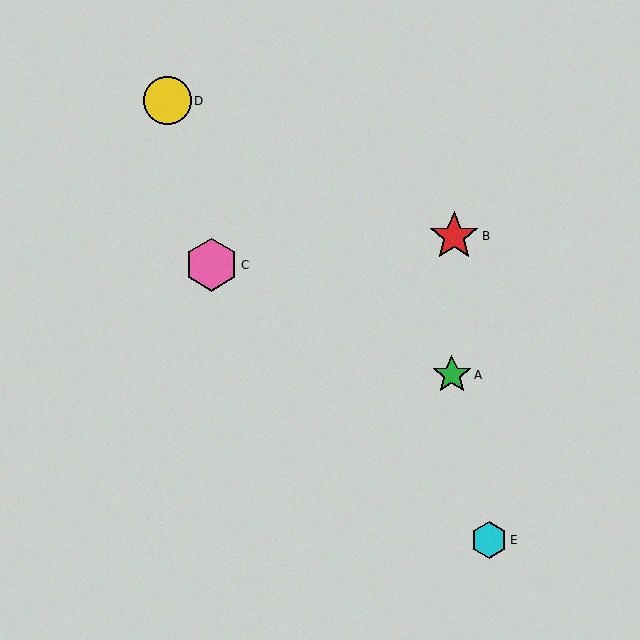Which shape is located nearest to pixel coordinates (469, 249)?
The red star (labeled B) at (454, 236) is nearest to that location.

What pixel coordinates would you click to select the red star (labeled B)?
Click at (454, 236) to select the red star B.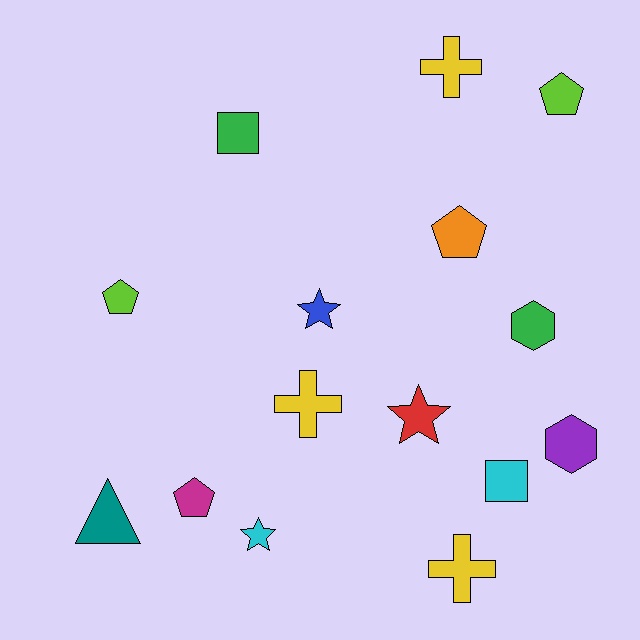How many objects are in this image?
There are 15 objects.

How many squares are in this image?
There are 2 squares.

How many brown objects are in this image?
There are no brown objects.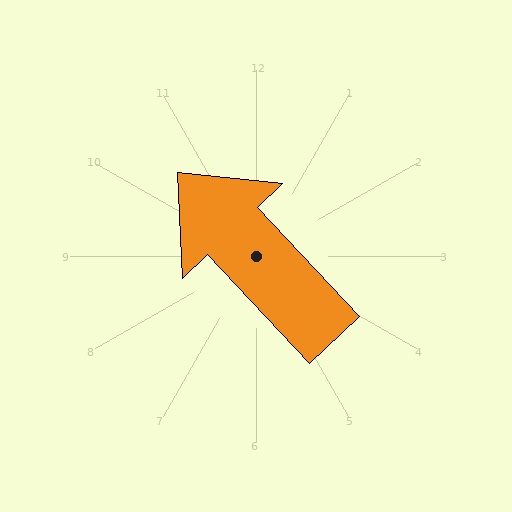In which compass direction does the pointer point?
Northwest.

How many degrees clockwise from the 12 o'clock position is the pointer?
Approximately 317 degrees.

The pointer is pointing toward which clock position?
Roughly 11 o'clock.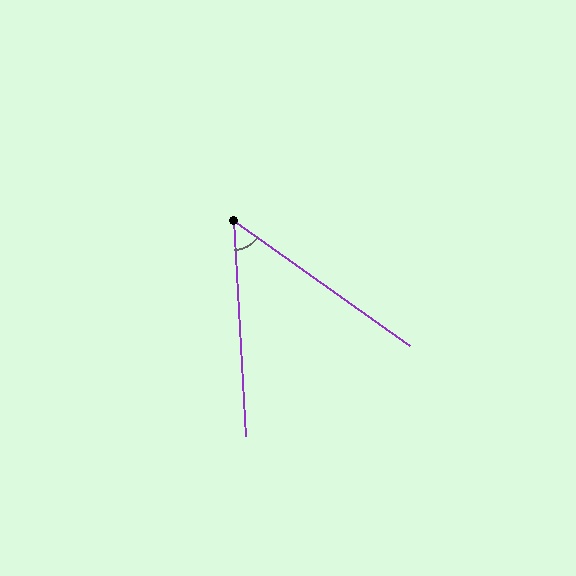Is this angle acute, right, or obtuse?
It is acute.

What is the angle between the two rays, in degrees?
Approximately 52 degrees.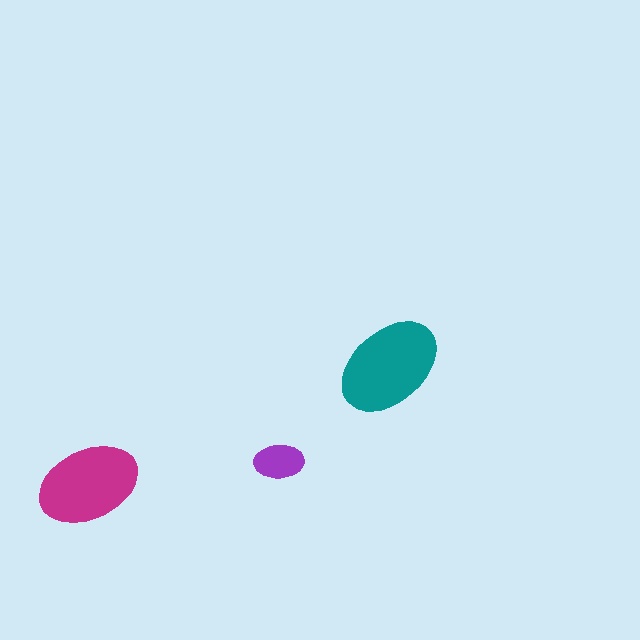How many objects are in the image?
There are 3 objects in the image.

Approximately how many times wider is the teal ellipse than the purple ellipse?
About 2 times wider.